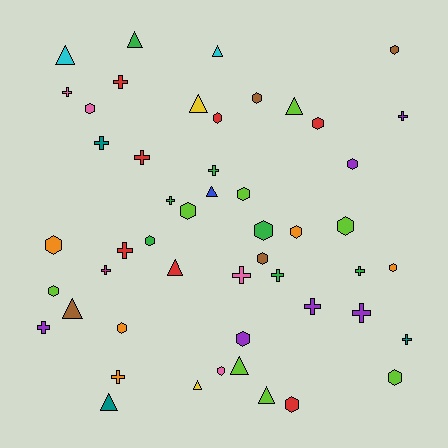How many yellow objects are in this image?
There are 2 yellow objects.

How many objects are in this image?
There are 50 objects.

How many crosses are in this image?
There are 17 crosses.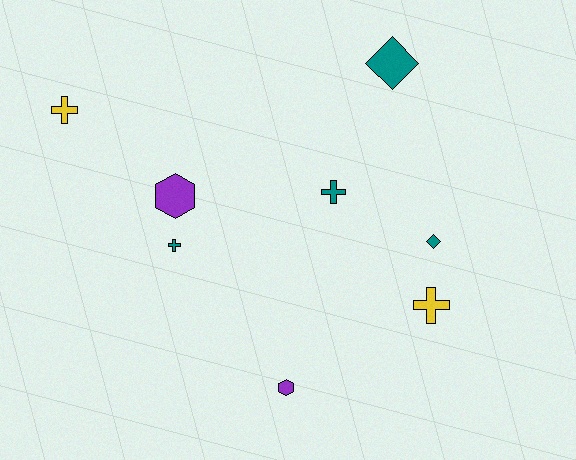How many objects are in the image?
There are 8 objects.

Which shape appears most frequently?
Cross, with 4 objects.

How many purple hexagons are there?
There are 2 purple hexagons.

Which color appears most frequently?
Teal, with 4 objects.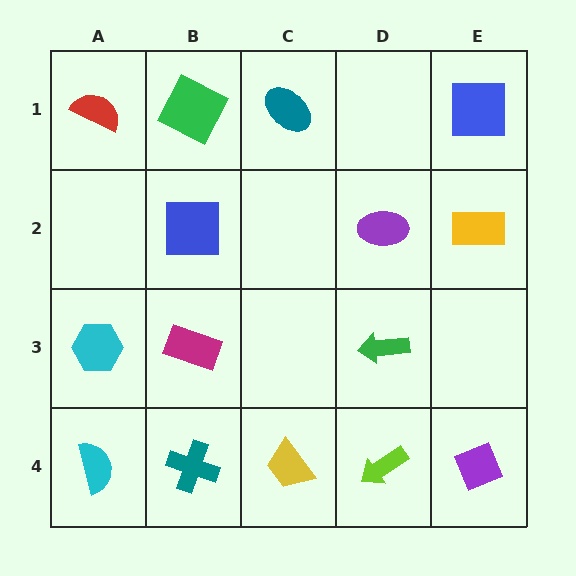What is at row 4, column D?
A lime arrow.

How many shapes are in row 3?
3 shapes.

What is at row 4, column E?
A purple diamond.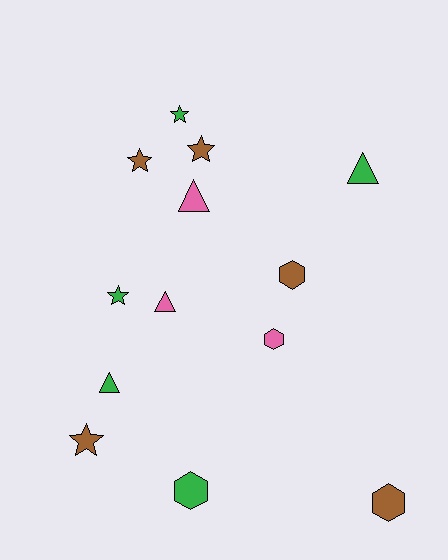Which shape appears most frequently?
Star, with 5 objects.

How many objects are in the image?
There are 13 objects.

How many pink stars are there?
There are no pink stars.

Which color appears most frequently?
Brown, with 5 objects.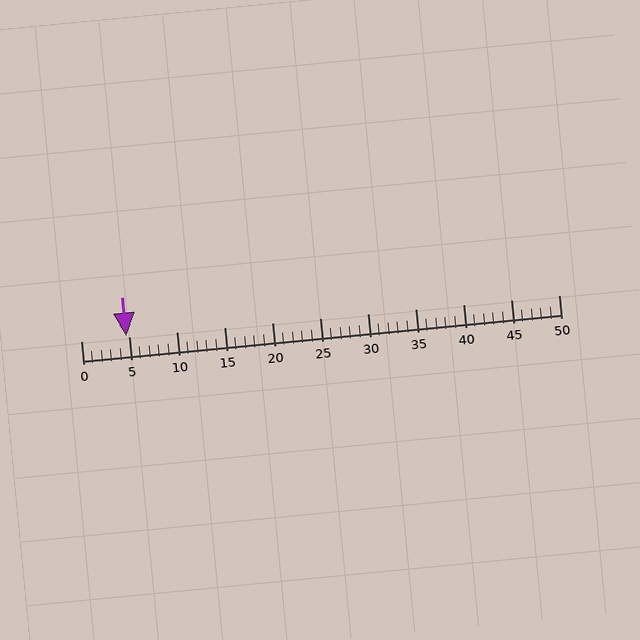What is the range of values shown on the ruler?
The ruler shows values from 0 to 50.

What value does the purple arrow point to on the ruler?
The purple arrow points to approximately 5.